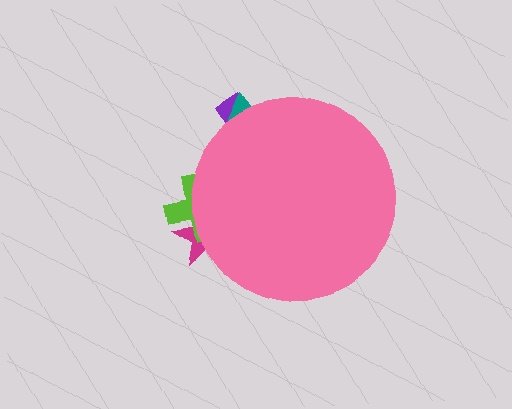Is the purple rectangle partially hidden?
Yes, the purple rectangle is partially hidden behind the pink circle.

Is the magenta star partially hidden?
Yes, the magenta star is partially hidden behind the pink circle.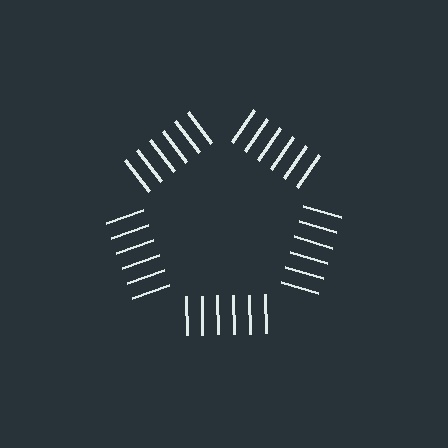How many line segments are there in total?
30 — 6 along each of the 5 edges.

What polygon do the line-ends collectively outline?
An illusory pentagon — the line segments terminate on its edges but no continuous stroke is drawn.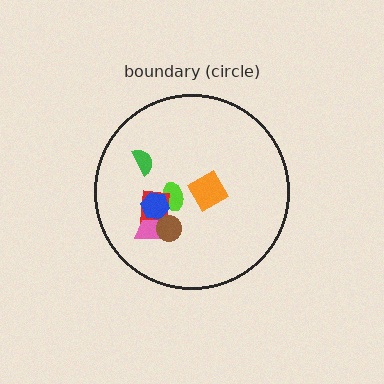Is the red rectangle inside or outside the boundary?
Inside.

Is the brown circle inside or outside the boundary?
Inside.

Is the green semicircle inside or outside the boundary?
Inside.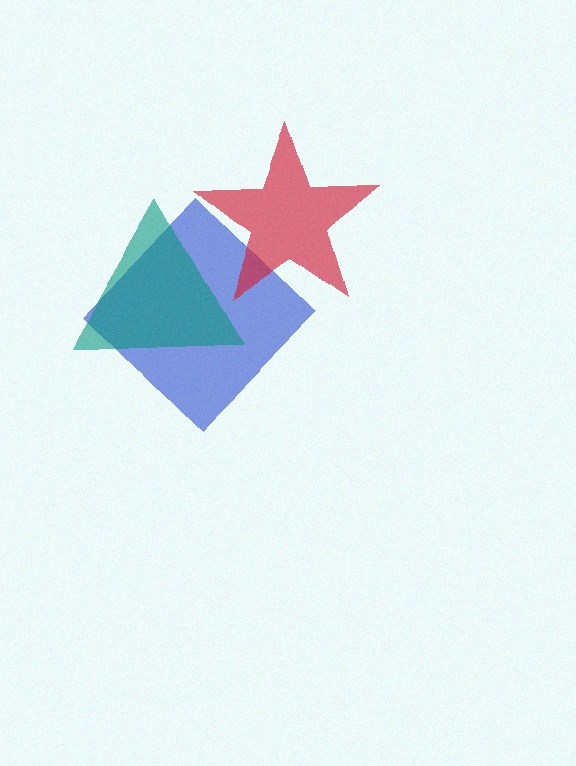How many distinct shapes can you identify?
There are 3 distinct shapes: a blue diamond, a red star, a teal triangle.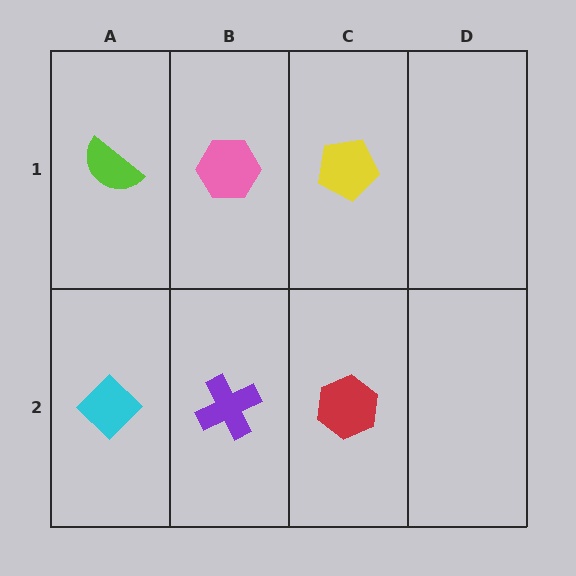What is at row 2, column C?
A red hexagon.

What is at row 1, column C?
A yellow pentagon.